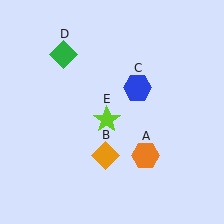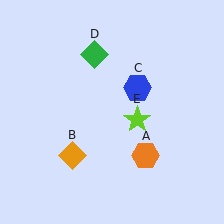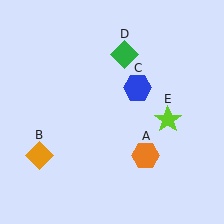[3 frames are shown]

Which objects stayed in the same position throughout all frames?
Orange hexagon (object A) and blue hexagon (object C) remained stationary.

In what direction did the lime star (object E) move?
The lime star (object E) moved right.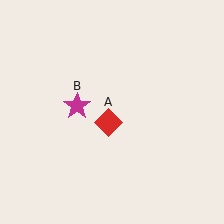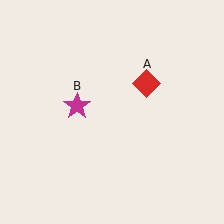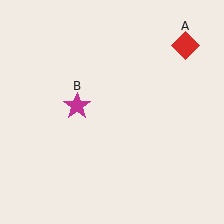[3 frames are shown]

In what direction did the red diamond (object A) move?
The red diamond (object A) moved up and to the right.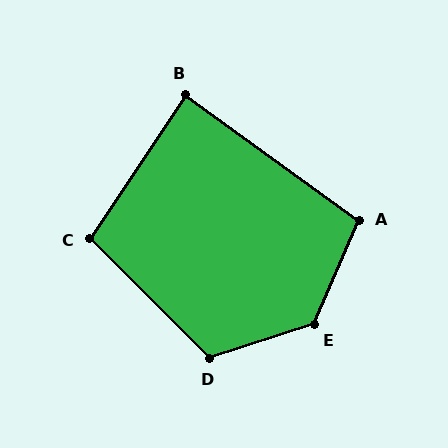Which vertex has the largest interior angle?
E, at approximately 131 degrees.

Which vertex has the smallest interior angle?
B, at approximately 88 degrees.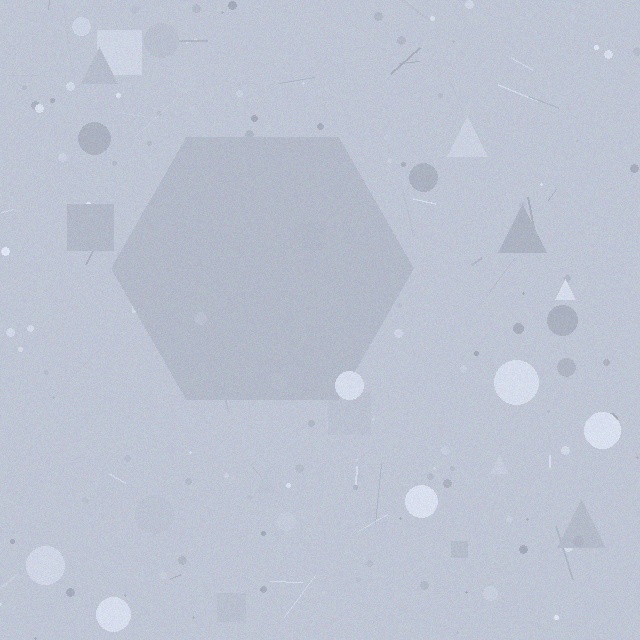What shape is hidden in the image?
A hexagon is hidden in the image.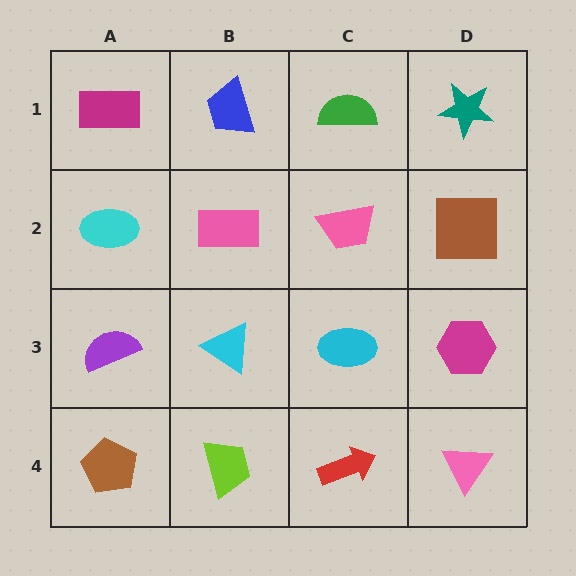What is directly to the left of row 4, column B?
A brown pentagon.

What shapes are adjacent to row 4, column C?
A cyan ellipse (row 3, column C), a lime trapezoid (row 4, column B), a pink triangle (row 4, column D).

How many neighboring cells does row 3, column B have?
4.